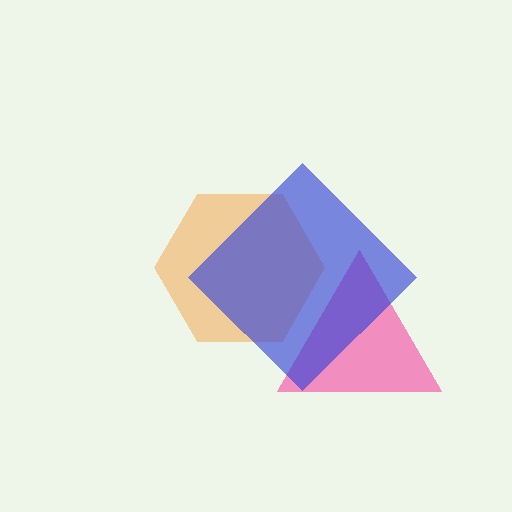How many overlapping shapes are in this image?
There are 3 overlapping shapes in the image.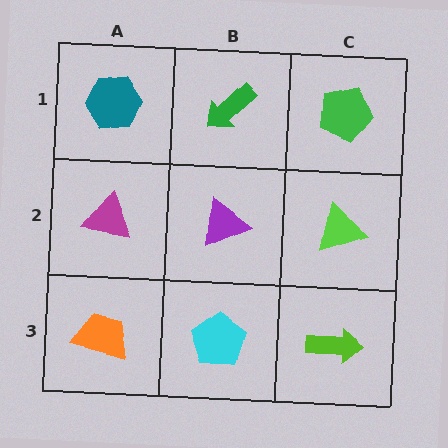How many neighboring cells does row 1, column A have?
2.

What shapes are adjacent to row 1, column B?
A purple triangle (row 2, column B), a teal hexagon (row 1, column A), a green pentagon (row 1, column C).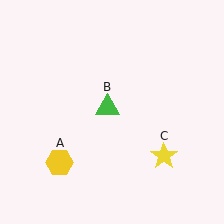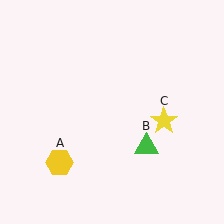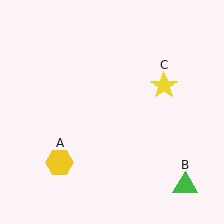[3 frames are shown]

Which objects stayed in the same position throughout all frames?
Yellow hexagon (object A) remained stationary.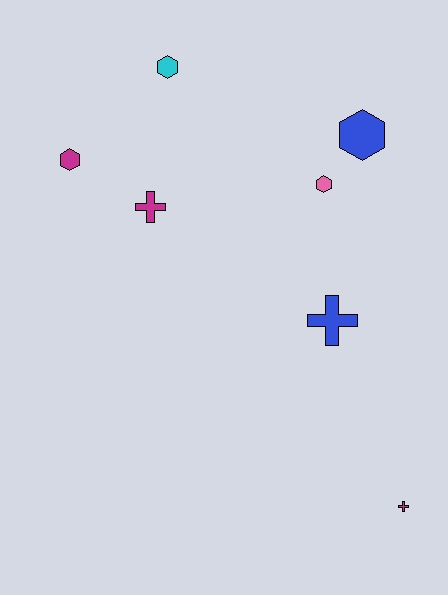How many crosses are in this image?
There are 3 crosses.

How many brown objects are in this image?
There are no brown objects.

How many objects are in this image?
There are 7 objects.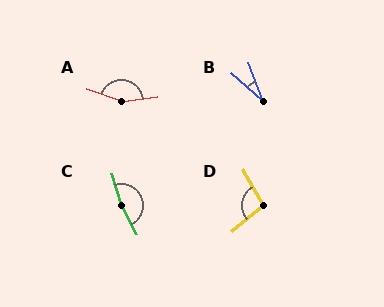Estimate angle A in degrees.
Approximately 152 degrees.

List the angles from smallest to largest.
B (27°), D (99°), A (152°), C (170°).